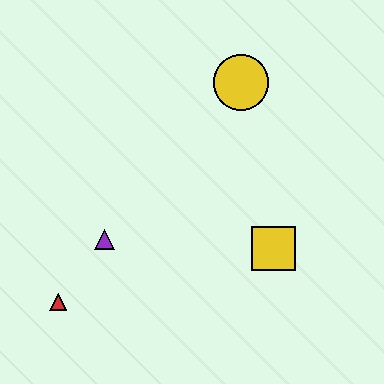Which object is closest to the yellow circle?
The yellow square is closest to the yellow circle.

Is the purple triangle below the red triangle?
No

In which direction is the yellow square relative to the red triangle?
The yellow square is to the right of the red triangle.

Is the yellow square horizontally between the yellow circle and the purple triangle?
No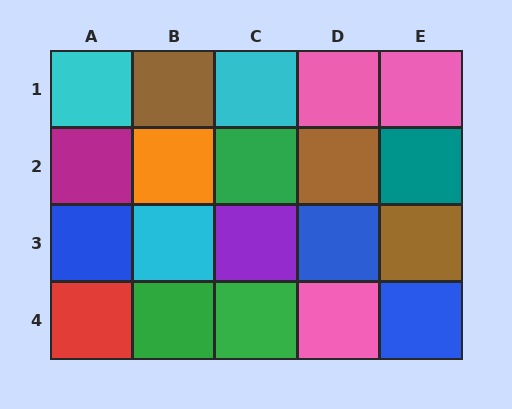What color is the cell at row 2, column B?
Orange.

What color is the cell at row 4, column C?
Green.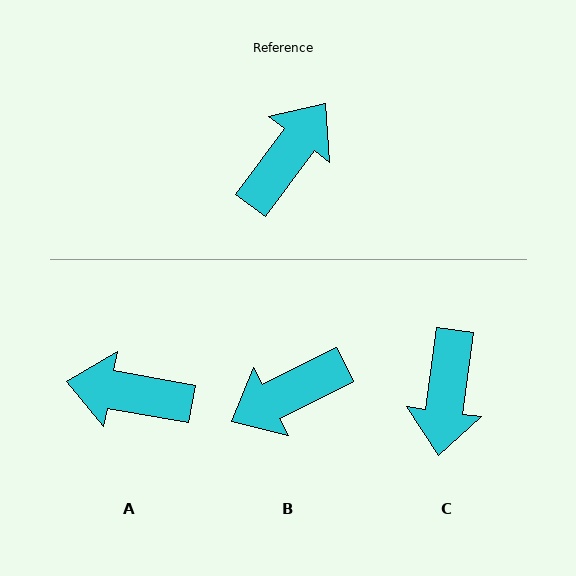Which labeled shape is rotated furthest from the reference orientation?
B, about 153 degrees away.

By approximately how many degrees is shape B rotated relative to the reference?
Approximately 153 degrees counter-clockwise.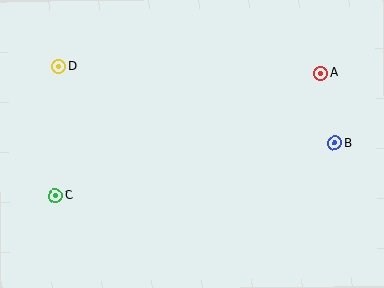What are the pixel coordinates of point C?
Point C is at (56, 196).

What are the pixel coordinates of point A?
Point A is at (321, 73).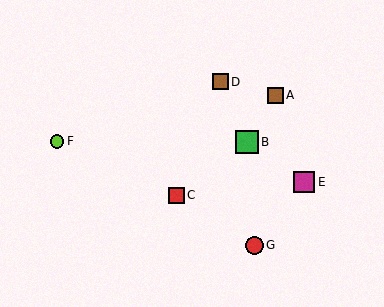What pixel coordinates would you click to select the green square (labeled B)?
Click at (247, 142) to select the green square B.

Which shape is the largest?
The green square (labeled B) is the largest.